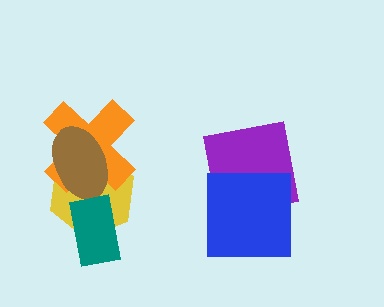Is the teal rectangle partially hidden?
No, no other shape covers it.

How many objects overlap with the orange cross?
2 objects overlap with the orange cross.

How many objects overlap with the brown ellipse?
2 objects overlap with the brown ellipse.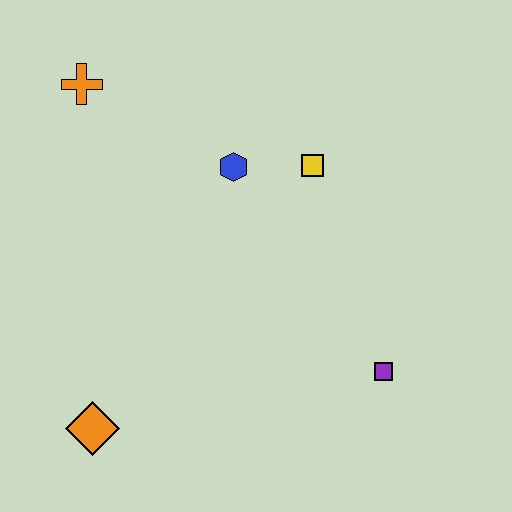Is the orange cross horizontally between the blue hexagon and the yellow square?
No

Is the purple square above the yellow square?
No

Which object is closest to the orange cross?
The blue hexagon is closest to the orange cross.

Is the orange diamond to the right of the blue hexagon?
No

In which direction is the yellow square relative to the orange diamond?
The yellow square is above the orange diamond.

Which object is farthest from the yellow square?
The orange diamond is farthest from the yellow square.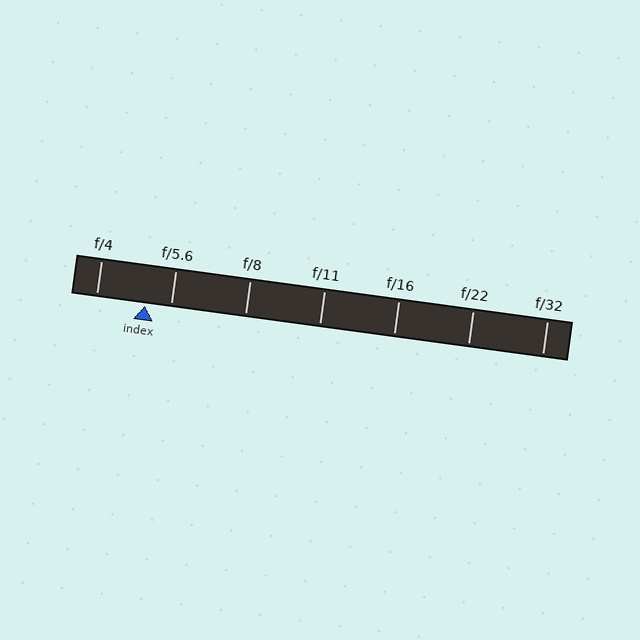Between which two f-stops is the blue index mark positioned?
The index mark is between f/4 and f/5.6.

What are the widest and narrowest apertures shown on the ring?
The widest aperture shown is f/4 and the narrowest is f/32.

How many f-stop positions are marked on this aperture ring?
There are 7 f-stop positions marked.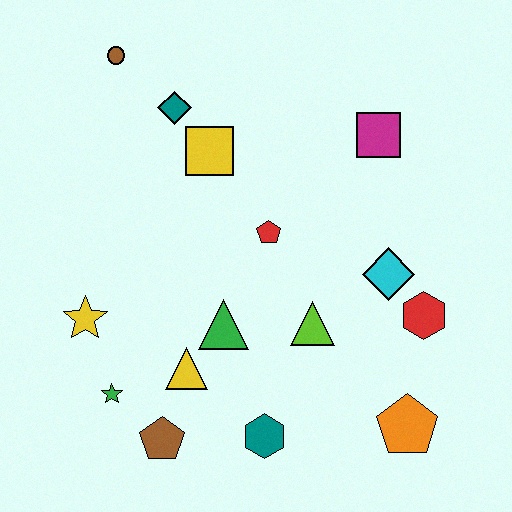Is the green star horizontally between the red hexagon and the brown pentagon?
No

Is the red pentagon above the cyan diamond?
Yes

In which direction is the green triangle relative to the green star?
The green triangle is to the right of the green star.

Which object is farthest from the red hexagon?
The brown circle is farthest from the red hexagon.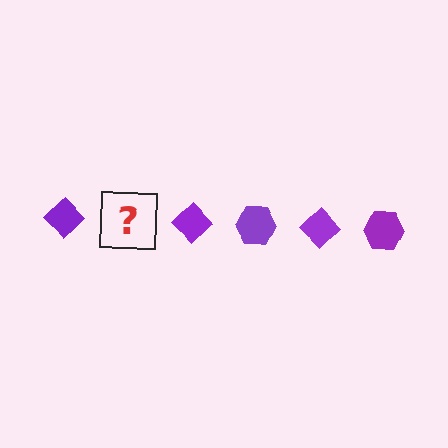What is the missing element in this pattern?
The missing element is a purple hexagon.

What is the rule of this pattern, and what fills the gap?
The rule is that the pattern cycles through diamond, hexagon shapes in purple. The gap should be filled with a purple hexagon.